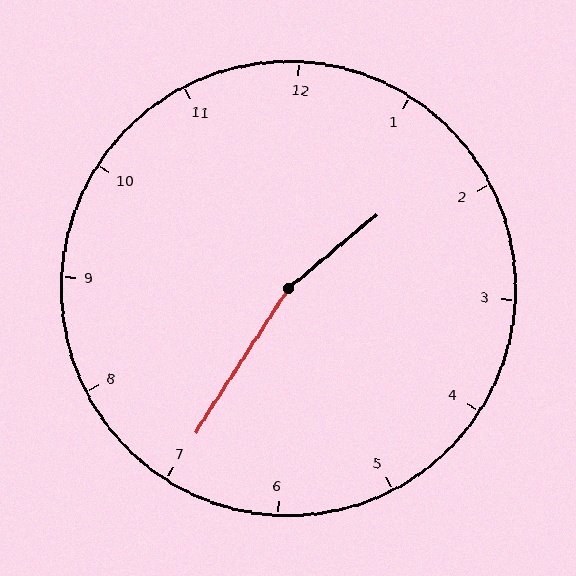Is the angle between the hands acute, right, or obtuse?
It is obtuse.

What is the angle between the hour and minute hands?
Approximately 162 degrees.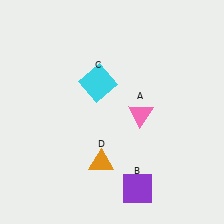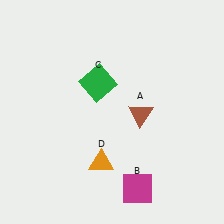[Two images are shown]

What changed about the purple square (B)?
In Image 1, B is purple. In Image 2, it changed to magenta.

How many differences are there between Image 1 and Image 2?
There are 3 differences between the two images.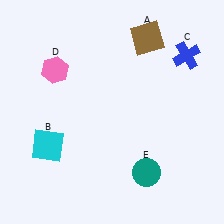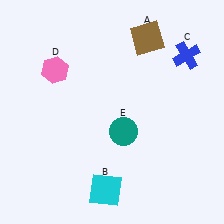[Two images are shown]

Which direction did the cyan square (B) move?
The cyan square (B) moved right.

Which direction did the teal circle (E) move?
The teal circle (E) moved up.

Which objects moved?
The objects that moved are: the cyan square (B), the teal circle (E).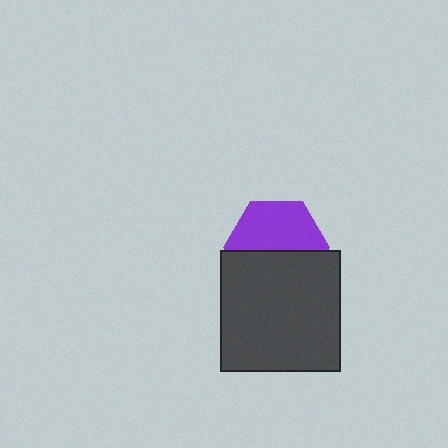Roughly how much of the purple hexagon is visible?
About half of it is visible (roughly 53%).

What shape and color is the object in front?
The object in front is a dark gray square.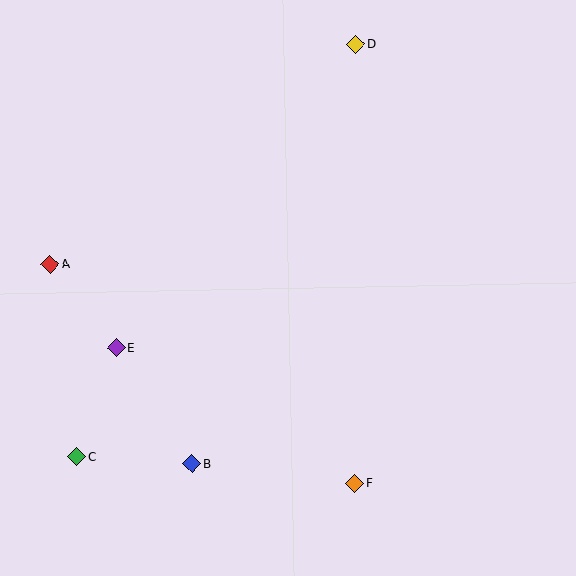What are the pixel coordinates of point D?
Point D is at (356, 44).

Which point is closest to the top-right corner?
Point D is closest to the top-right corner.